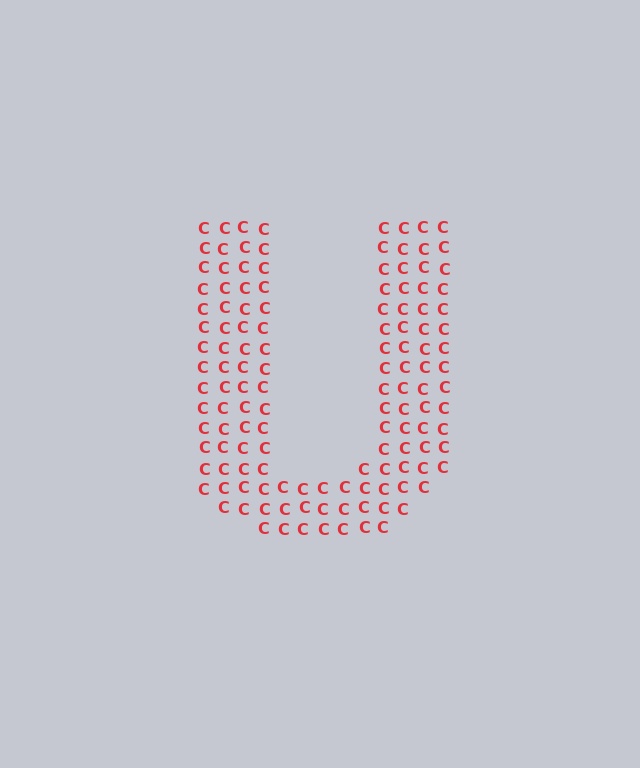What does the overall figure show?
The overall figure shows the letter U.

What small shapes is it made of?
It is made of small letter C's.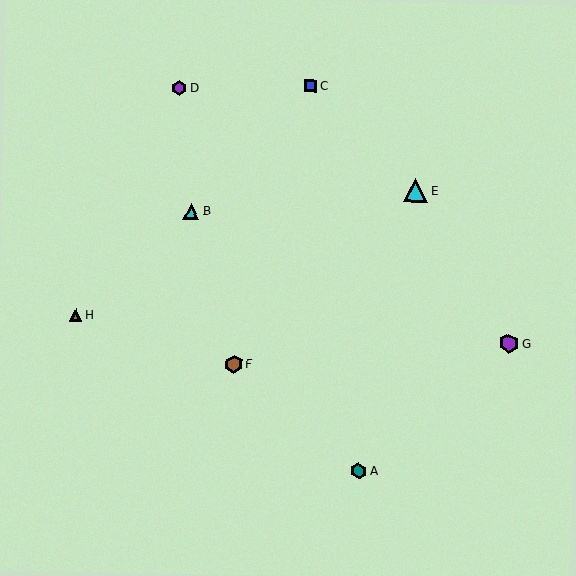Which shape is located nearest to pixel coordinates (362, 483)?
The teal hexagon (labeled A) at (359, 471) is nearest to that location.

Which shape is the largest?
The cyan triangle (labeled E) is the largest.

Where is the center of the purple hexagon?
The center of the purple hexagon is at (509, 343).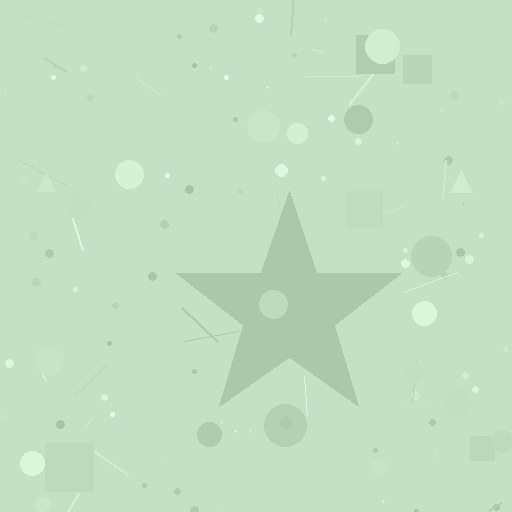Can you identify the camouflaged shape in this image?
The camouflaged shape is a star.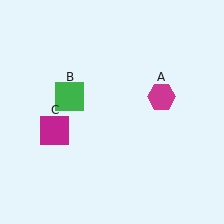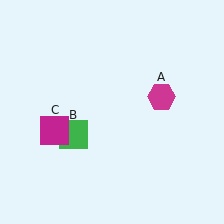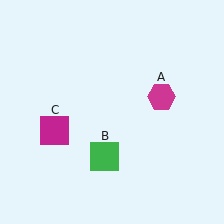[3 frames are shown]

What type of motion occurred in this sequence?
The green square (object B) rotated counterclockwise around the center of the scene.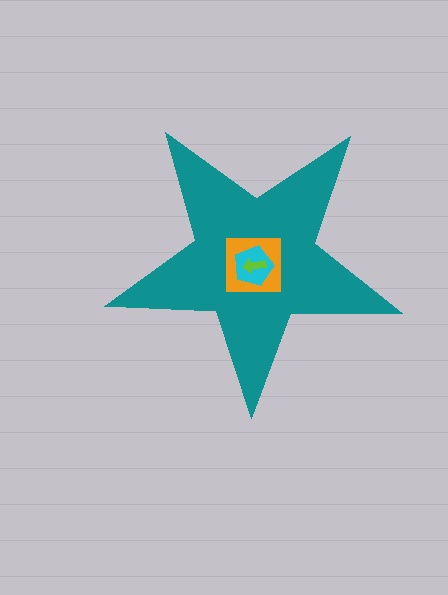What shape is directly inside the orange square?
The cyan pentagon.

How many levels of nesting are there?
4.